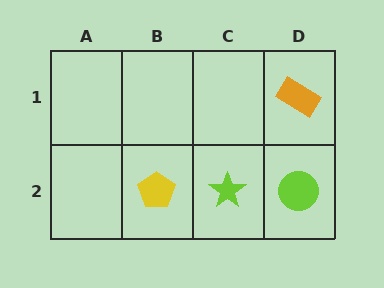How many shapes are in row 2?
3 shapes.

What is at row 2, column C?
A lime star.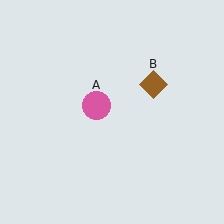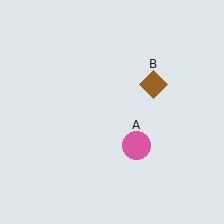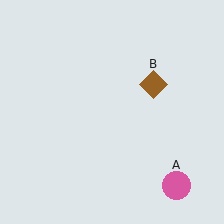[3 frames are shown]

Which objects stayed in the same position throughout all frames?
Brown diamond (object B) remained stationary.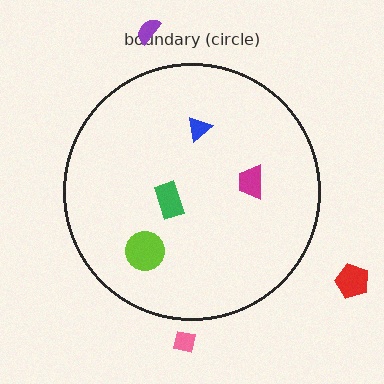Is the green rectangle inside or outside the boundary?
Inside.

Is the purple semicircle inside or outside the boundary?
Outside.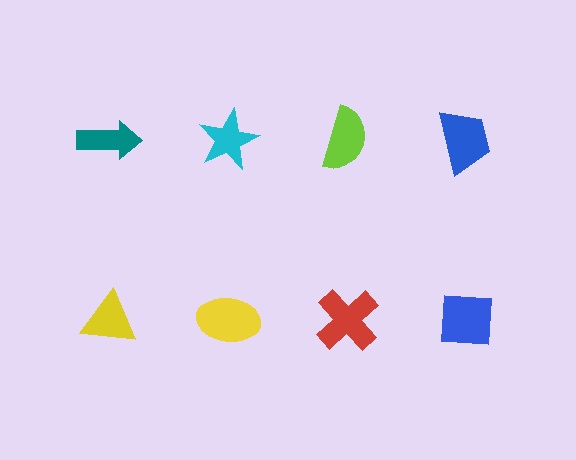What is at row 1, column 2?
A cyan star.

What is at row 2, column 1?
A yellow triangle.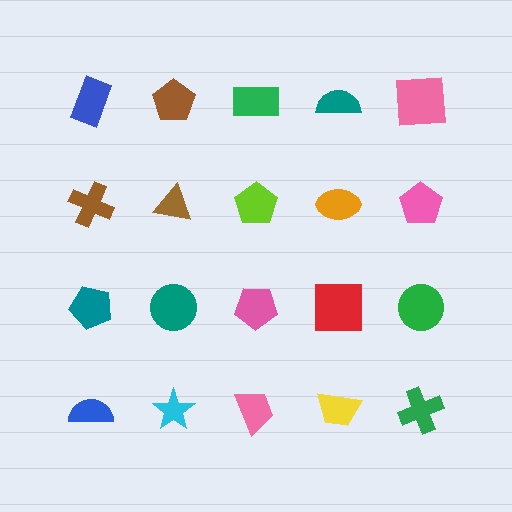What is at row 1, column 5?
A pink square.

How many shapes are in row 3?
5 shapes.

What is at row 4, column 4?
A yellow trapezoid.